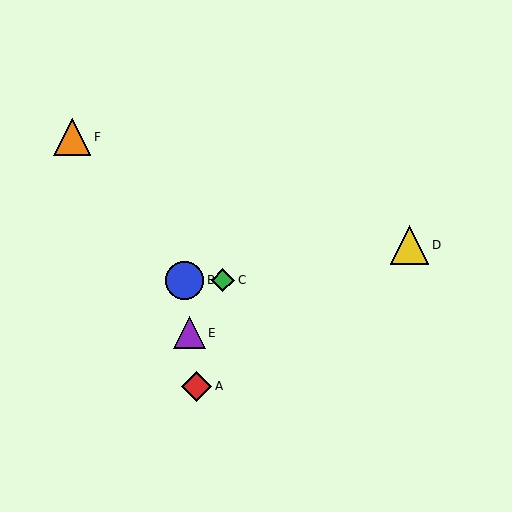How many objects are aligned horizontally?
2 objects (B, C) are aligned horizontally.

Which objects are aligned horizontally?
Objects B, C are aligned horizontally.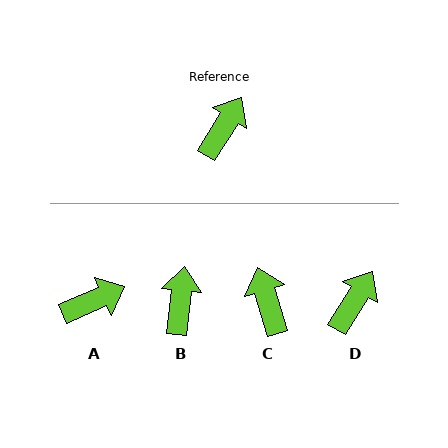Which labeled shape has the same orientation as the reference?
D.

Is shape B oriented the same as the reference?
No, it is off by about 25 degrees.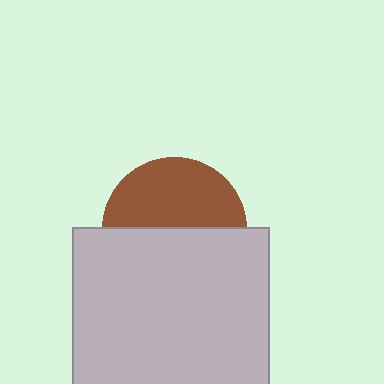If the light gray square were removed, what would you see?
You would see the complete brown circle.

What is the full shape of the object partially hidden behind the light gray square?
The partially hidden object is a brown circle.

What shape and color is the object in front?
The object in front is a light gray square.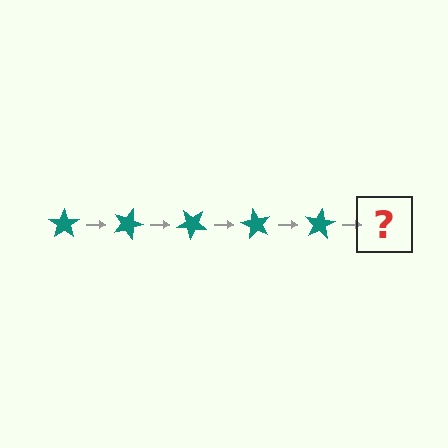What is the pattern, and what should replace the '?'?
The pattern is that the star rotates 20 degrees each step. The '?' should be a teal star rotated 100 degrees.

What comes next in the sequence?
The next element should be a teal star rotated 100 degrees.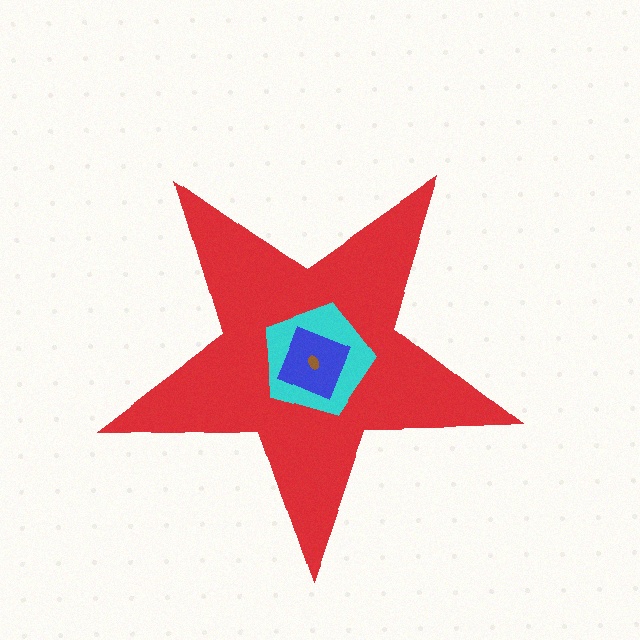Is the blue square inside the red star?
Yes.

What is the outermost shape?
The red star.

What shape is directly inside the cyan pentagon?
The blue square.